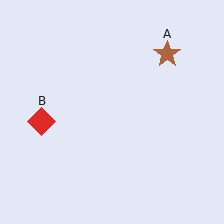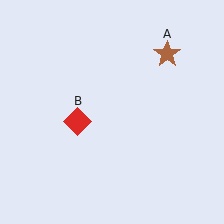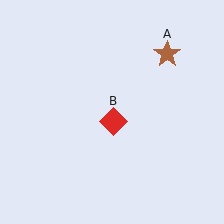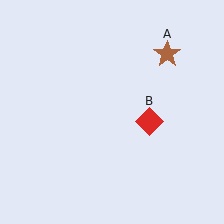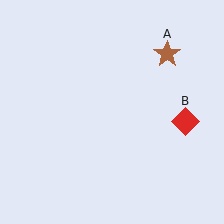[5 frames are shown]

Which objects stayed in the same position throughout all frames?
Brown star (object A) remained stationary.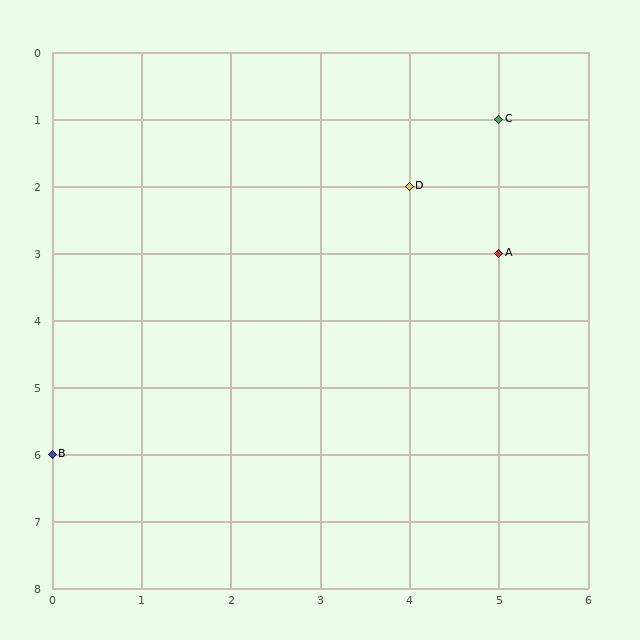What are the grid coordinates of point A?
Point A is at grid coordinates (5, 3).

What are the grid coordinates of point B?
Point B is at grid coordinates (0, 6).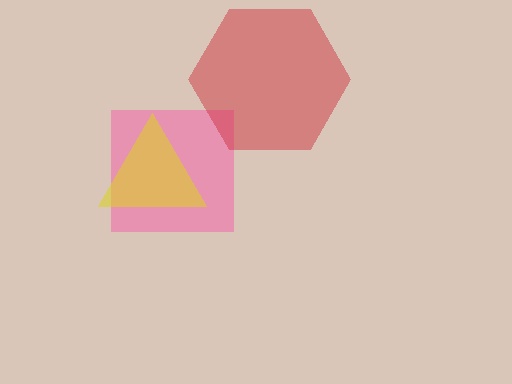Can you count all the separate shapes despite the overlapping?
Yes, there are 3 separate shapes.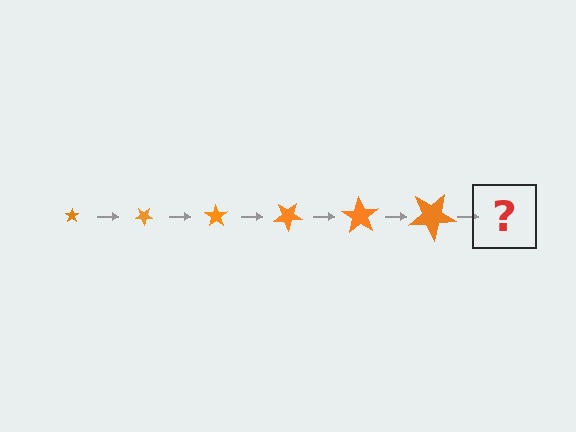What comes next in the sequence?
The next element should be a star, larger than the previous one and rotated 210 degrees from the start.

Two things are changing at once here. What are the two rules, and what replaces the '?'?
The two rules are that the star grows larger each step and it rotates 35 degrees each step. The '?' should be a star, larger than the previous one and rotated 210 degrees from the start.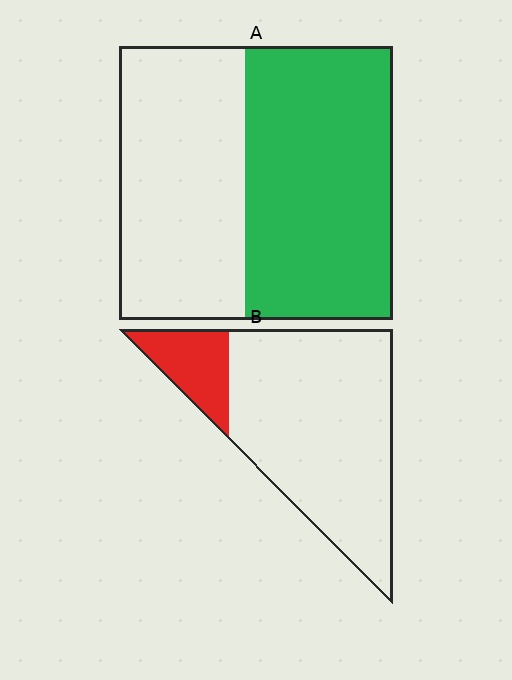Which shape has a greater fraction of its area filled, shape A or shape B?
Shape A.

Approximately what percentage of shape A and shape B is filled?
A is approximately 55% and B is approximately 15%.